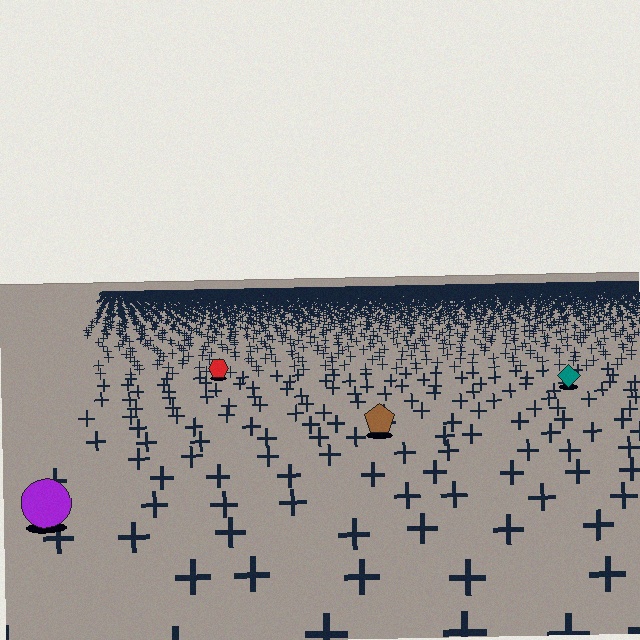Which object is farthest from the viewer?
The red hexagon is farthest from the viewer. It appears smaller and the ground texture around it is denser.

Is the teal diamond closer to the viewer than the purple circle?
No. The purple circle is closer — you can tell from the texture gradient: the ground texture is coarser near it.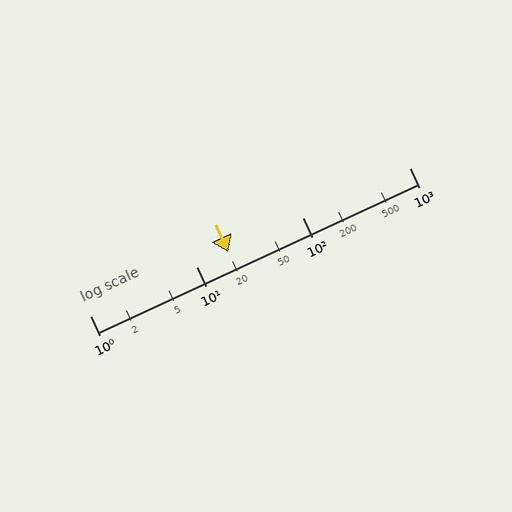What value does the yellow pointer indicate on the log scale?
The pointer indicates approximately 20.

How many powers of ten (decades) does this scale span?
The scale spans 3 decades, from 1 to 1000.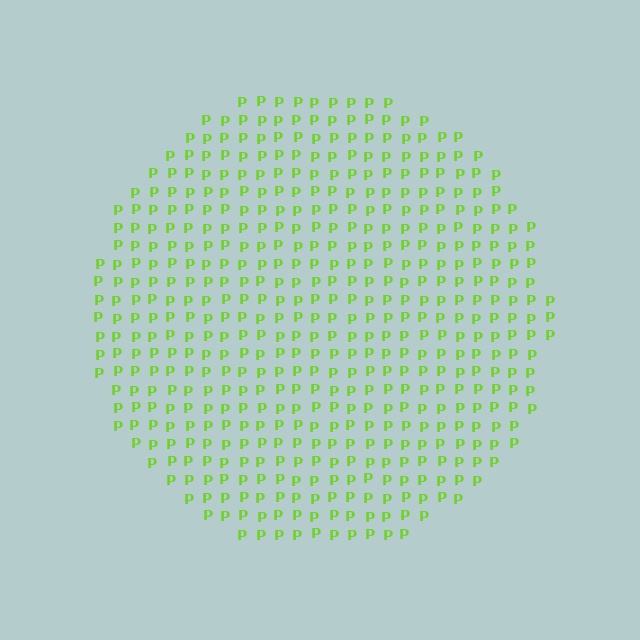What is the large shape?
The large shape is a circle.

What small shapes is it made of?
It is made of small letter P's.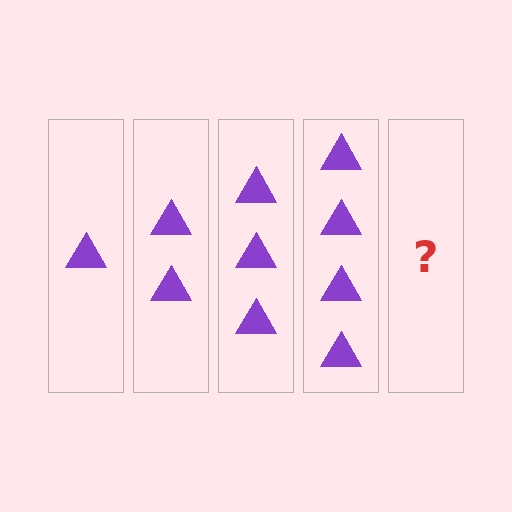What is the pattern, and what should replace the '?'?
The pattern is that each step adds one more triangle. The '?' should be 5 triangles.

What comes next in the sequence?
The next element should be 5 triangles.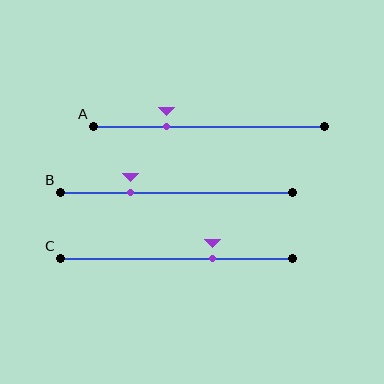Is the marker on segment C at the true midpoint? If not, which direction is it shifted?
No, the marker on segment C is shifted to the right by about 16% of the segment length.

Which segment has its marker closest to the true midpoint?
Segment C has its marker closest to the true midpoint.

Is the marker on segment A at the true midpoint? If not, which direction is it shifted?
No, the marker on segment A is shifted to the left by about 18% of the segment length.